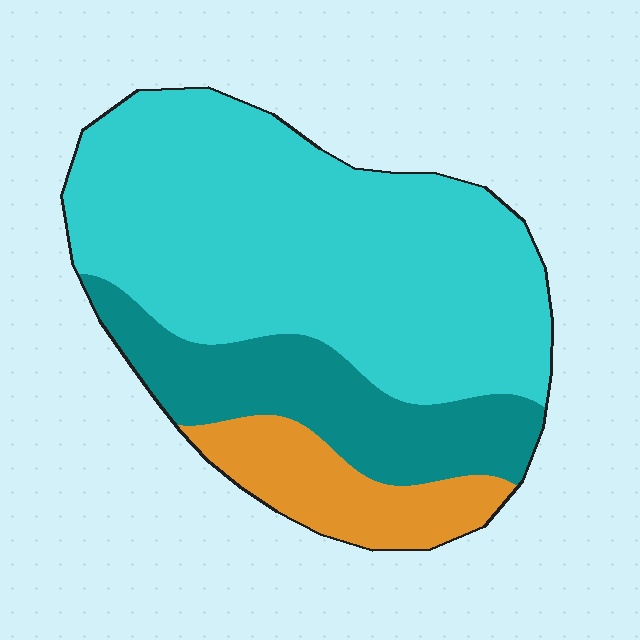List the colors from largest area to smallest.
From largest to smallest: cyan, teal, orange.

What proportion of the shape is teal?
Teal covers roughly 25% of the shape.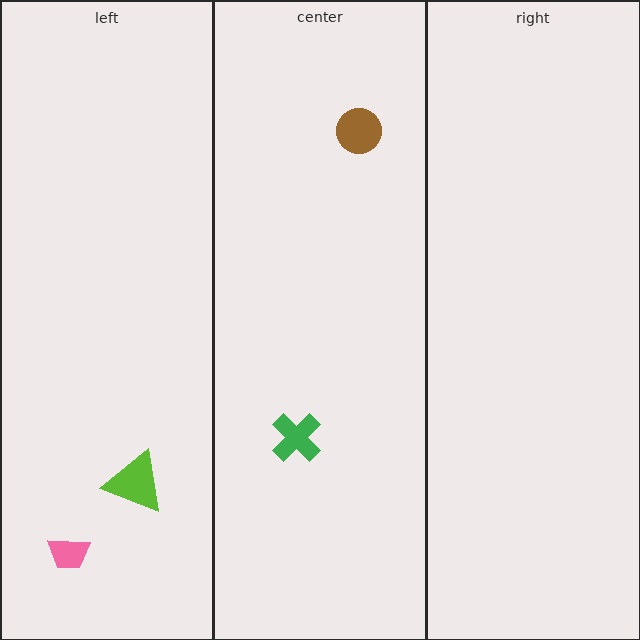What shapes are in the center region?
The green cross, the brown circle.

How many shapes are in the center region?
2.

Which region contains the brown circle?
The center region.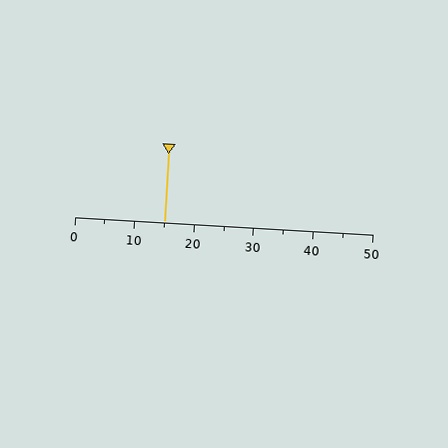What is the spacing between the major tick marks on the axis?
The major ticks are spaced 10 apart.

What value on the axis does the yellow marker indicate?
The marker indicates approximately 15.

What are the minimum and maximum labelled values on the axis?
The axis runs from 0 to 50.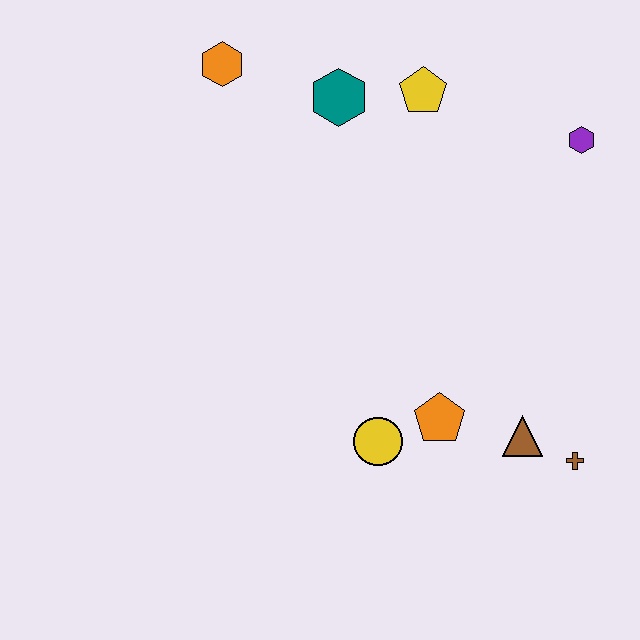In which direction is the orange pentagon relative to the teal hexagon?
The orange pentagon is below the teal hexagon.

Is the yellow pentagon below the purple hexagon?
No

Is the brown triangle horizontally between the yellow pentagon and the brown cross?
Yes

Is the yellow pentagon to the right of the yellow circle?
Yes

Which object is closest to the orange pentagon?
The yellow circle is closest to the orange pentagon.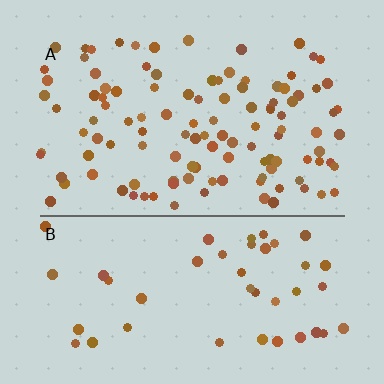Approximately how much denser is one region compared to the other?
Approximately 2.4× — region A over region B.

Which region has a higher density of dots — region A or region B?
A (the top).